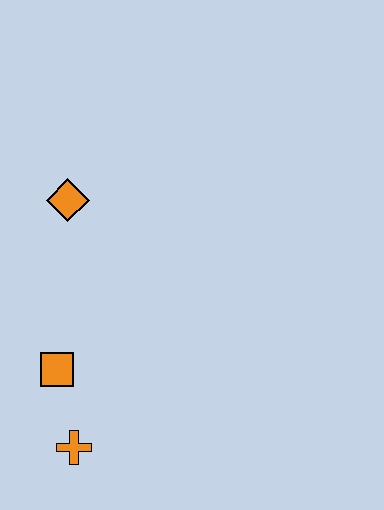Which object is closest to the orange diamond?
The orange square is closest to the orange diamond.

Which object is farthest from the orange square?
The orange diamond is farthest from the orange square.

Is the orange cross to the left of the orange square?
No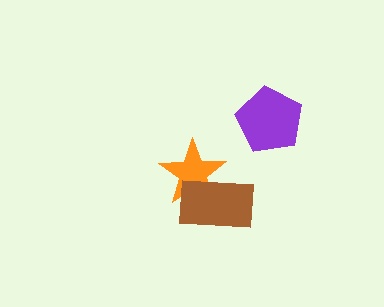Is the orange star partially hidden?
Yes, it is partially covered by another shape.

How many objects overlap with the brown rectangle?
1 object overlaps with the brown rectangle.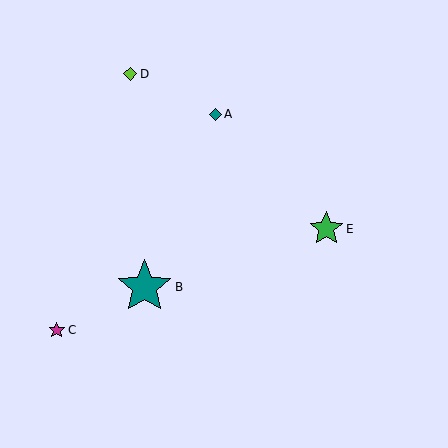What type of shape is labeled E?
Shape E is a green star.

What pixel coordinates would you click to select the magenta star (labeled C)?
Click at (57, 330) to select the magenta star C.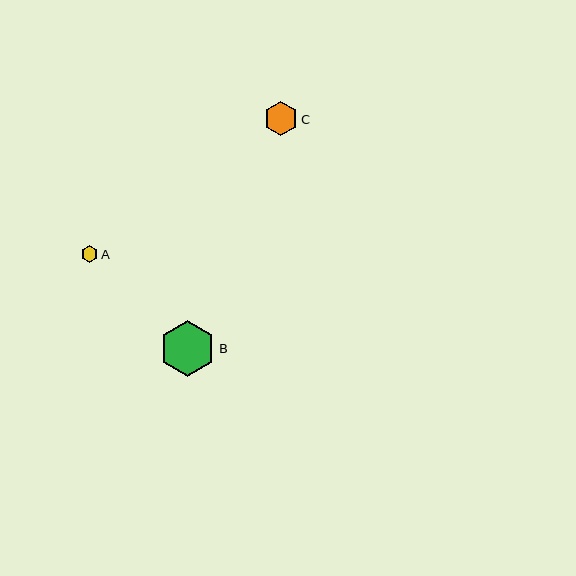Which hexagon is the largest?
Hexagon B is the largest with a size of approximately 56 pixels.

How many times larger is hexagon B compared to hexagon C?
Hexagon B is approximately 1.6 times the size of hexagon C.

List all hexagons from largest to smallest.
From largest to smallest: B, C, A.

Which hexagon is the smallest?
Hexagon A is the smallest with a size of approximately 16 pixels.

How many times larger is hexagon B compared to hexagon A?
Hexagon B is approximately 3.4 times the size of hexagon A.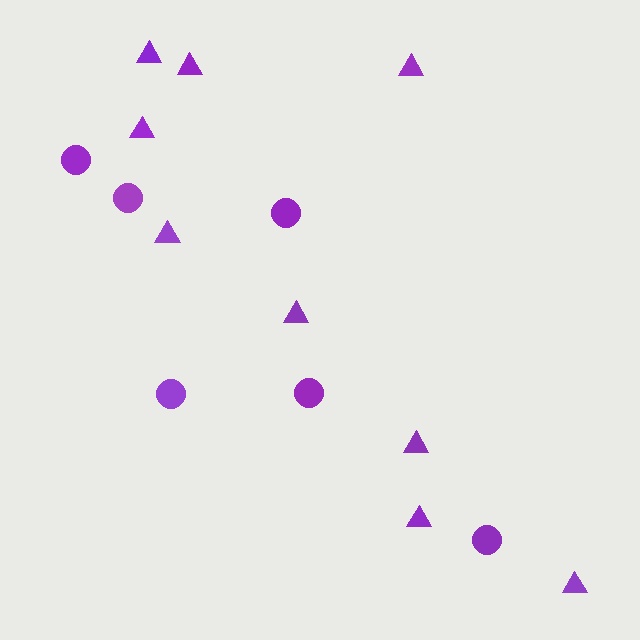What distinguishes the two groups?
There are 2 groups: one group of circles (6) and one group of triangles (9).